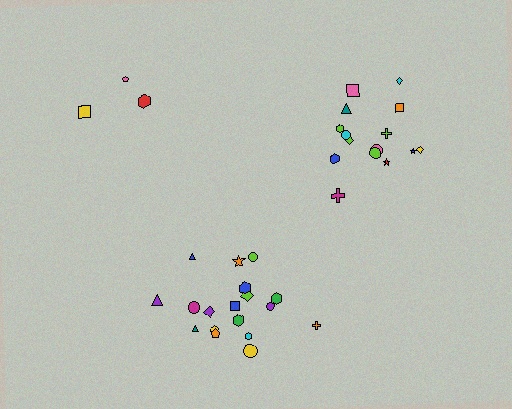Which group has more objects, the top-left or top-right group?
The top-right group.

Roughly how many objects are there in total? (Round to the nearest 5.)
Roughly 35 objects in total.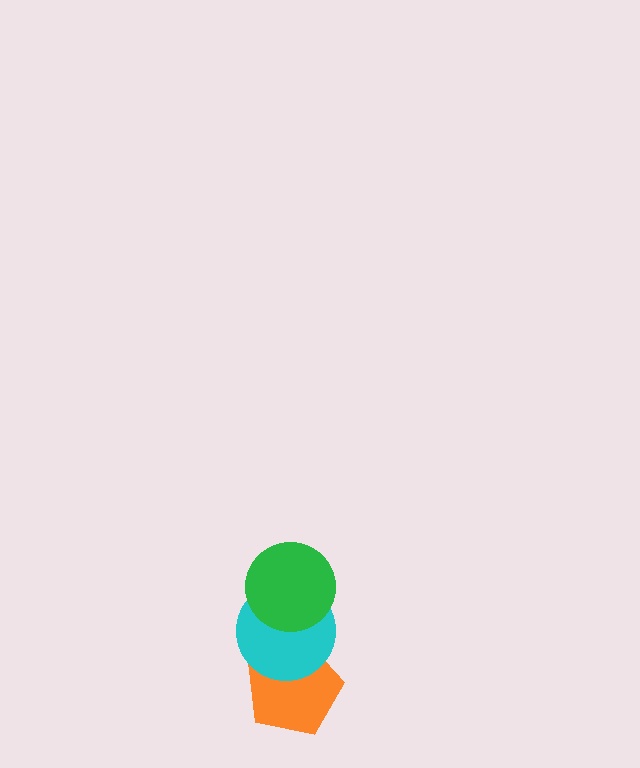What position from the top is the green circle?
The green circle is 1st from the top.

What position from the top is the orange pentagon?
The orange pentagon is 3rd from the top.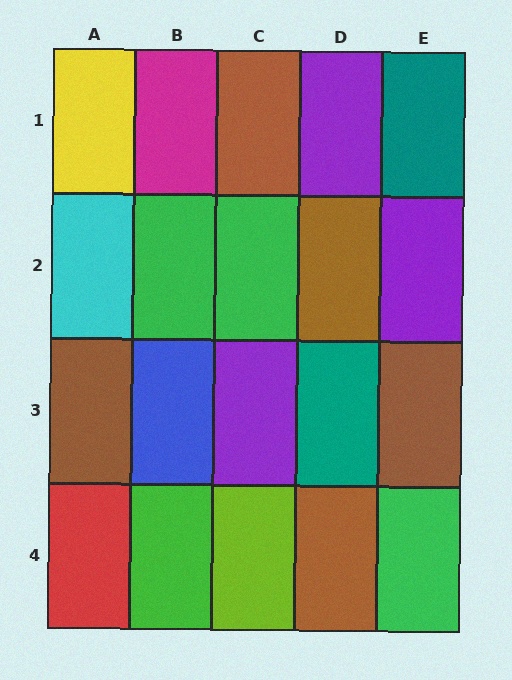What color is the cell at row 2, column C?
Green.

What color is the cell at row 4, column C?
Lime.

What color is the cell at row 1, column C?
Brown.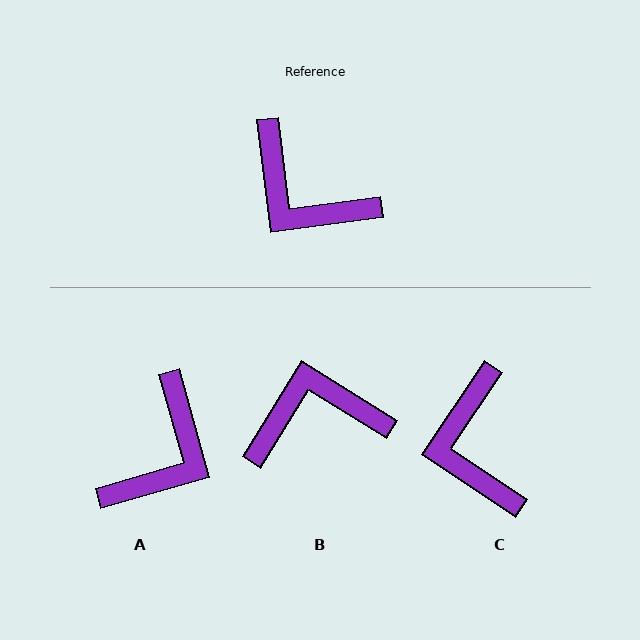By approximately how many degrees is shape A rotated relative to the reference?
Approximately 99 degrees counter-clockwise.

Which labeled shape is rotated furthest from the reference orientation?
B, about 129 degrees away.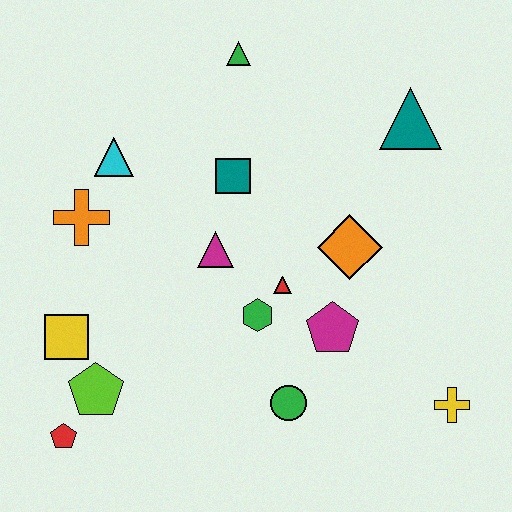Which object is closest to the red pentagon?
The lime pentagon is closest to the red pentagon.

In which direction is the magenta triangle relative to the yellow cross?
The magenta triangle is to the left of the yellow cross.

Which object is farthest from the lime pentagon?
The teal triangle is farthest from the lime pentagon.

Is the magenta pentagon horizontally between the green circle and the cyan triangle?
No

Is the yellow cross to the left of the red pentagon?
No